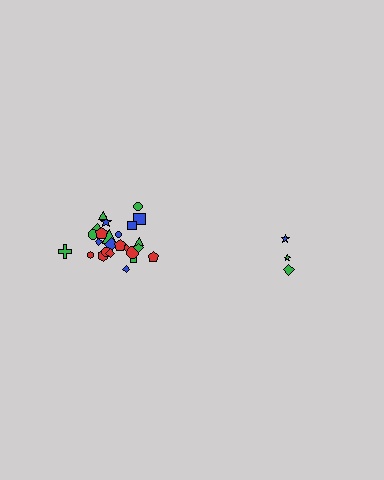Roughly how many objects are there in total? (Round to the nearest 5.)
Roughly 30 objects in total.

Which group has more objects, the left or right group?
The left group.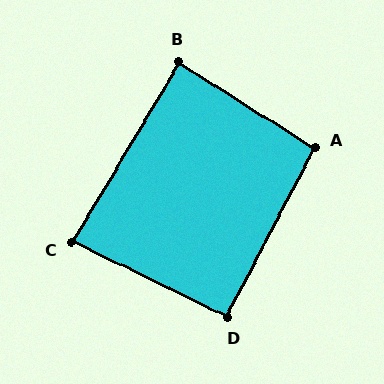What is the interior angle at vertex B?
Approximately 89 degrees (approximately right).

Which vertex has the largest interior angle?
A, at approximately 95 degrees.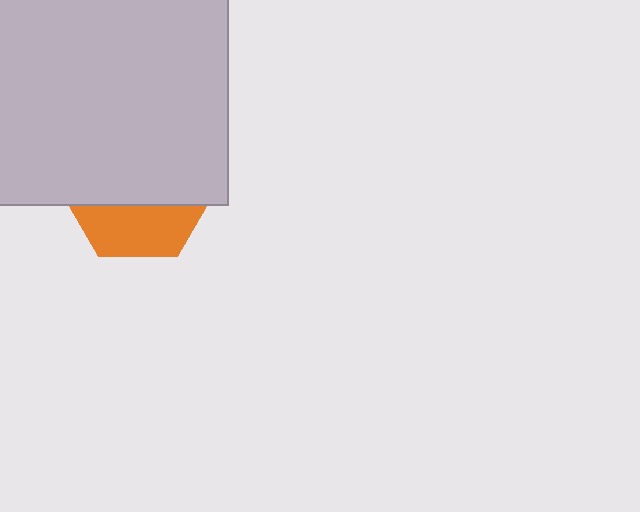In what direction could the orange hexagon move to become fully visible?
The orange hexagon could move down. That would shift it out from behind the light gray rectangle entirely.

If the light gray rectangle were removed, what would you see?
You would see the complete orange hexagon.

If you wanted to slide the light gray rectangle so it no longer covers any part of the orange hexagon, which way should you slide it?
Slide it up — that is the most direct way to separate the two shapes.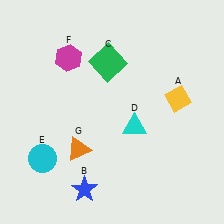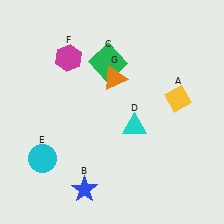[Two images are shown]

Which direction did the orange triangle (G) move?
The orange triangle (G) moved up.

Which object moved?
The orange triangle (G) moved up.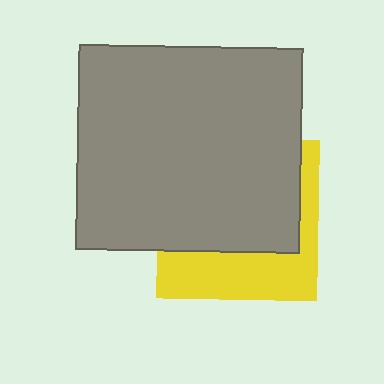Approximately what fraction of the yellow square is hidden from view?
Roughly 63% of the yellow square is hidden behind the gray rectangle.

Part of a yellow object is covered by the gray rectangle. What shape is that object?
It is a square.